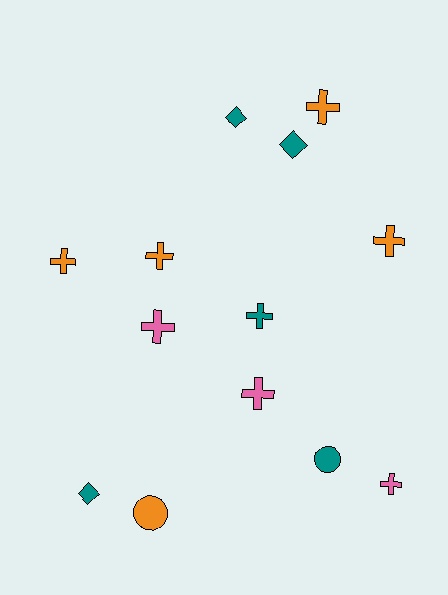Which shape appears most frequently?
Cross, with 8 objects.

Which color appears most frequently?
Orange, with 5 objects.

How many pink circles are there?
There are no pink circles.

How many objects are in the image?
There are 13 objects.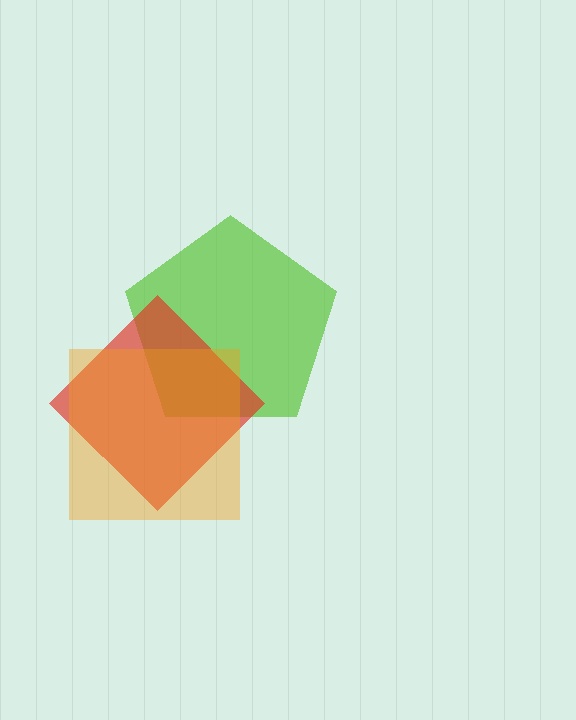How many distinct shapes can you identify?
There are 3 distinct shapes: a lime pentagon, a red diamond, an orange square.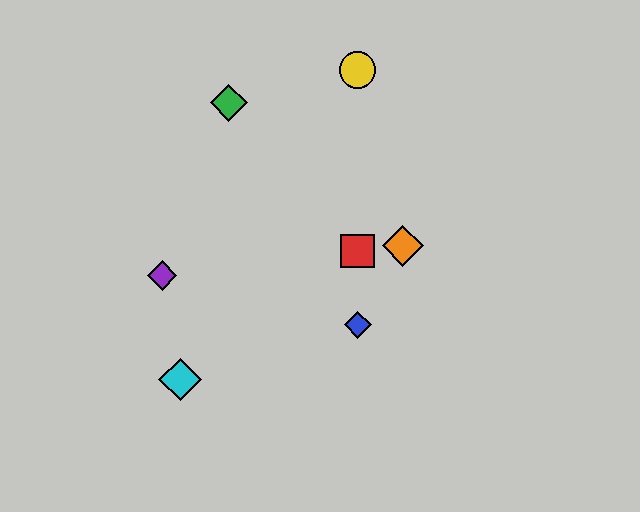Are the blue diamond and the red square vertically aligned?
Yes, both are at x≈358.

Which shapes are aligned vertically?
The red square, the blue diamond, the yellow circle are aligned vertically.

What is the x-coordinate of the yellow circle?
The yellow circle is at x≈358.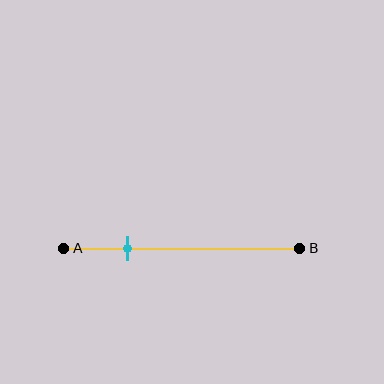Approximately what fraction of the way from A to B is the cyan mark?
The cyan mark is approximately 25% of the way from A to B.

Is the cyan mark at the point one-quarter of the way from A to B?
Yes, the mark is approximately at the one-quarter point.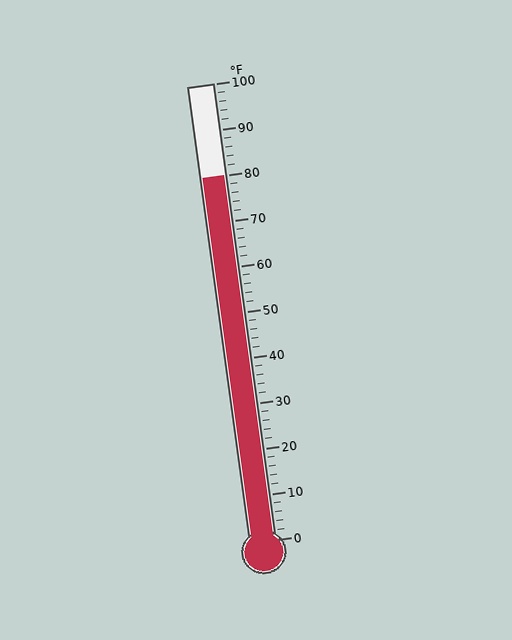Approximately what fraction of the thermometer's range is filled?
The thermometer is filled to approximately 80% of its range.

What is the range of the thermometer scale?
The thermometer scale ranges from 0°F to 100°F.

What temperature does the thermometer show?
The thermometer shows approximately 80°F.